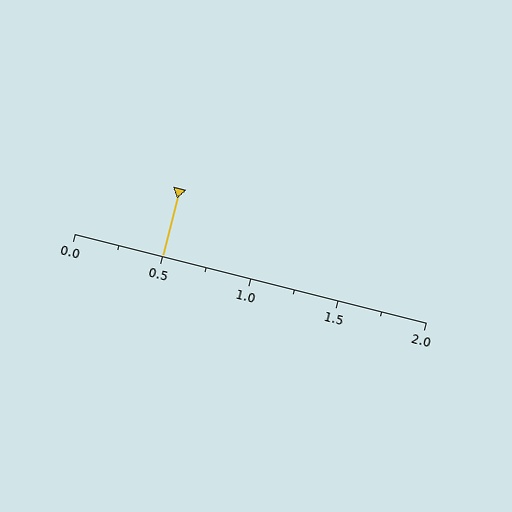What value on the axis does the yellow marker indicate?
The marker indicates approximately 0.5.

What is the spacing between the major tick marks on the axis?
The major ticks are spaced 0.5 apart.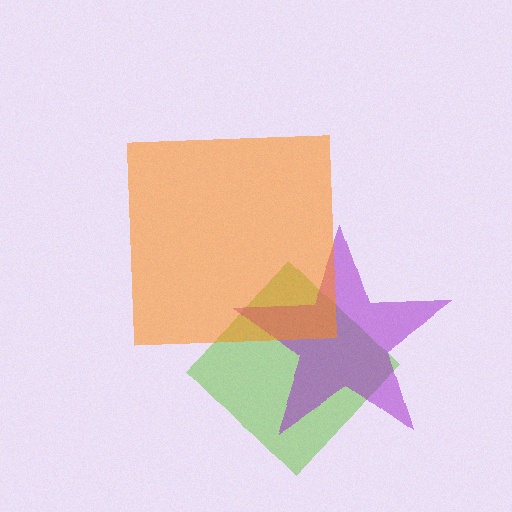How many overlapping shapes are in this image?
There are 3 overlapping shapes in the image.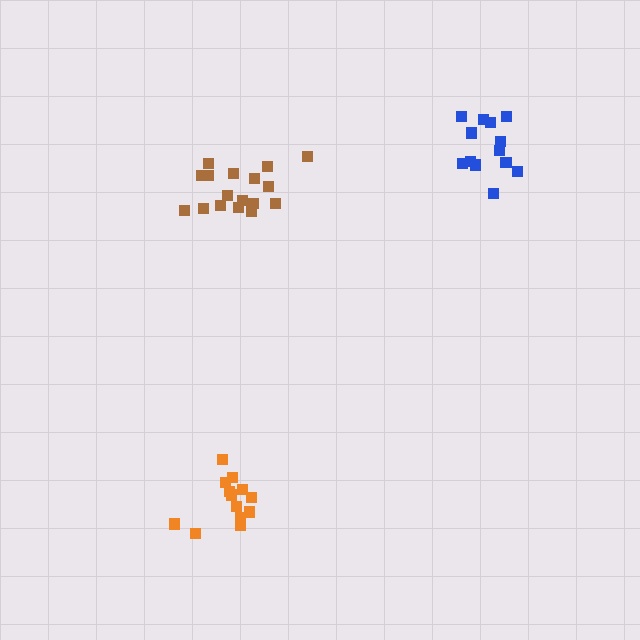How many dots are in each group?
Group 1: 17 dots, Group 2: 13 dots, Group 3: 13 dots (43 total).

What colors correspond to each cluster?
The clusters are colored: brown, orange, blue.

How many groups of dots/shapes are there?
There are 3 groups.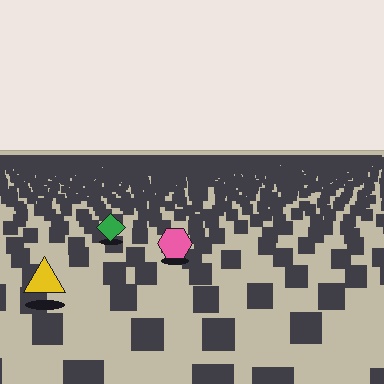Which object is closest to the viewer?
The yellow triangle is closest. The texture marks near it are larger and more spread out.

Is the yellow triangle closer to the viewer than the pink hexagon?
Yes. The yellow triangle is closer — you can tell from the texture gradient: the ground texture is coarser near it.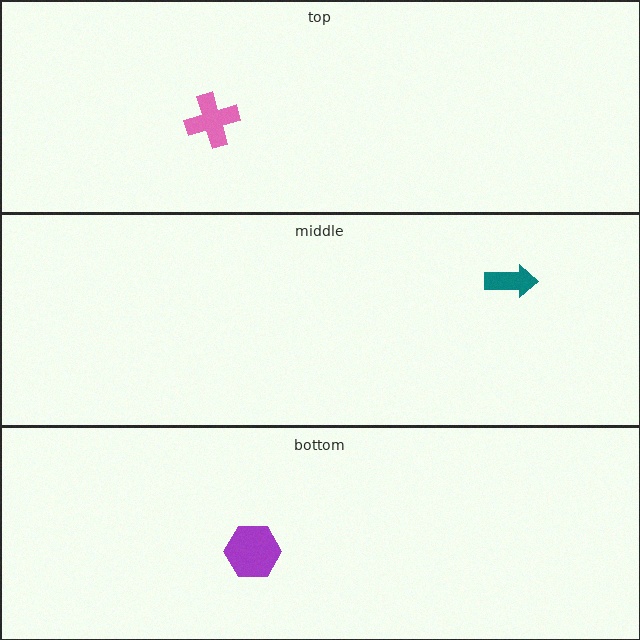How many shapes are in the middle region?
1.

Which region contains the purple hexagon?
The bottom region.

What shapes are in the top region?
The pink cross.